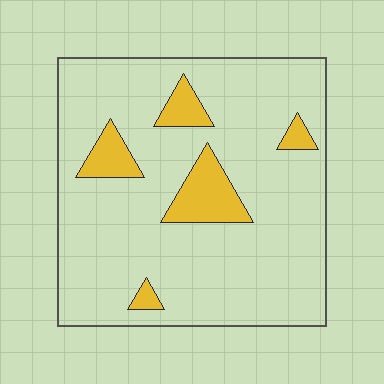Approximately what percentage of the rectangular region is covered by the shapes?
Approximately 15%.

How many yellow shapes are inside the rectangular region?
5.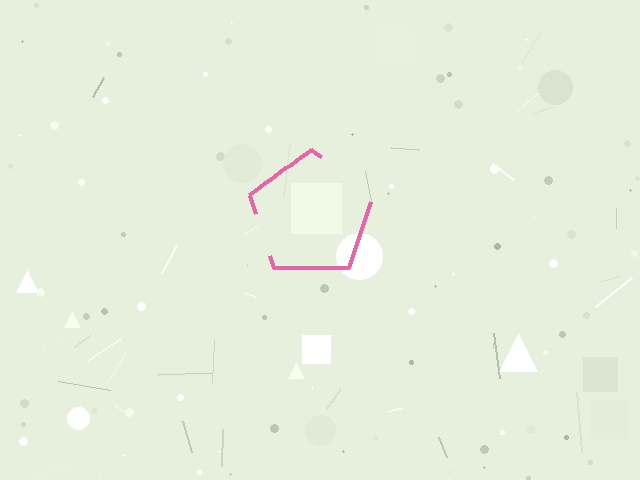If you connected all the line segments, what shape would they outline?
They would outline a pentagon.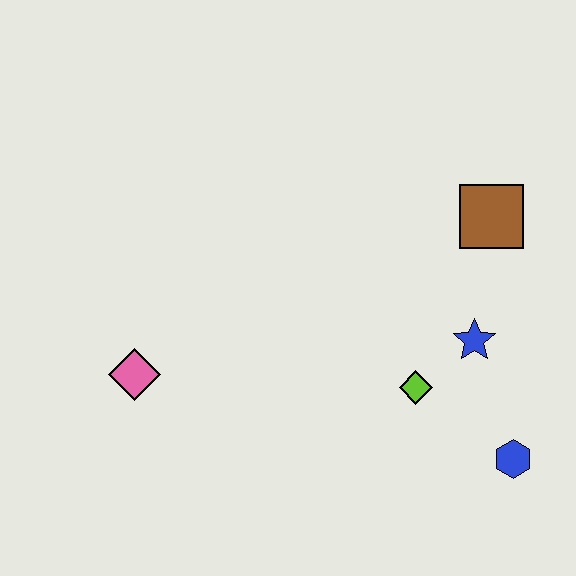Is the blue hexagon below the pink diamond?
Yes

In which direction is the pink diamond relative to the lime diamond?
The pink diamond is to the left of the lime diamond.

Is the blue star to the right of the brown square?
No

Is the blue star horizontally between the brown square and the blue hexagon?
No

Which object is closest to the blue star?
The lime diamond is closest to the blue star.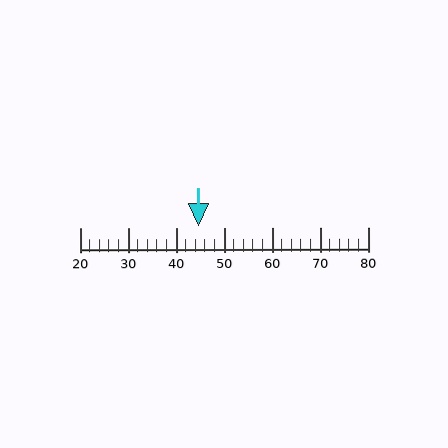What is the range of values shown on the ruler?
The ruler shows values from 20 to 80.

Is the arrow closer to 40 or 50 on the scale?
The arrow is closer to 40.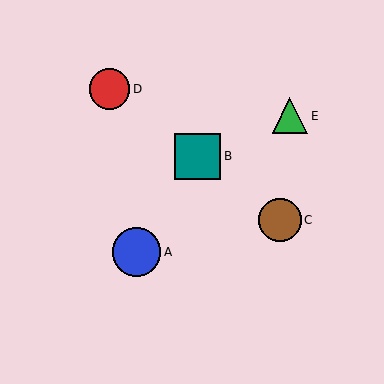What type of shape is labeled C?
Shape C is a brown circle.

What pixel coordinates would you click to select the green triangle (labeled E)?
Click at (290, 116) to select the green triangle E.